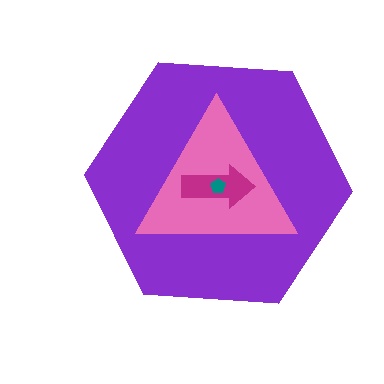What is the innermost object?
The teal pentagon.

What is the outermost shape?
The purple hexagon.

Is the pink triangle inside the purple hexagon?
Yes.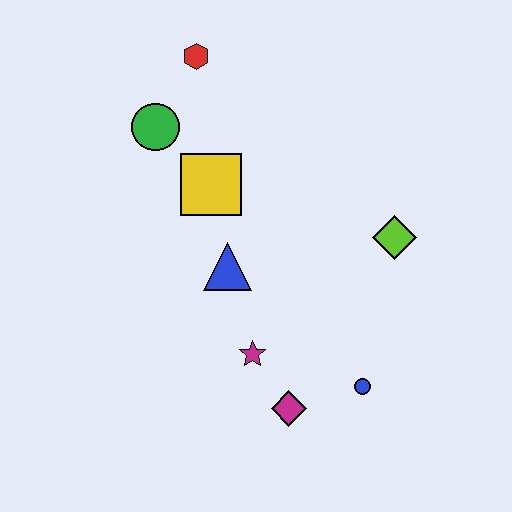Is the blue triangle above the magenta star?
Yes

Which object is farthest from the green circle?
The blue circle is farthest from the green circle.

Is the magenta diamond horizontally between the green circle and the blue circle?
Yes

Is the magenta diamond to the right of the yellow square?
Yes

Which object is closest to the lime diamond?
The blue circle is closest to the lime diamond.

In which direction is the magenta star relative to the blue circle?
The magenta star is to the left of the blue circle.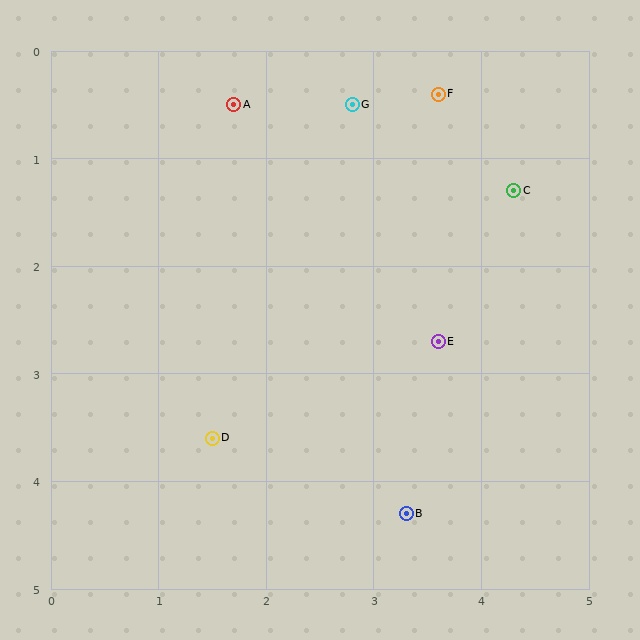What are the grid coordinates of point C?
Point C is at approximately (4.3, 1.3).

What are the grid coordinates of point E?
Point E is at approximately (3.6, 2.7).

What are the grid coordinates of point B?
Point B is at approximately (3.3, 4.3).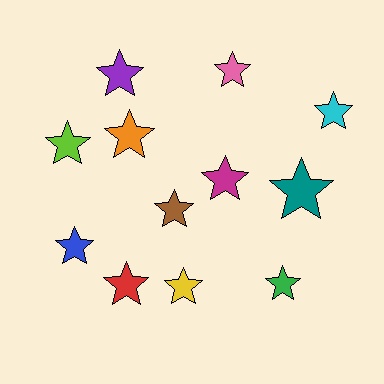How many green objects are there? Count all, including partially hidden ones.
There is 1 green object.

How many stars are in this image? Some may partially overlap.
There are 12 stars.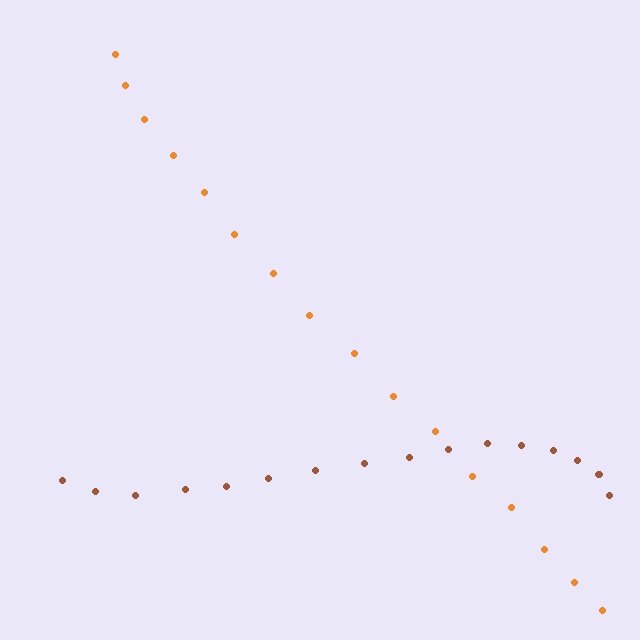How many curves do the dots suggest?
There are 2 distinct paths.